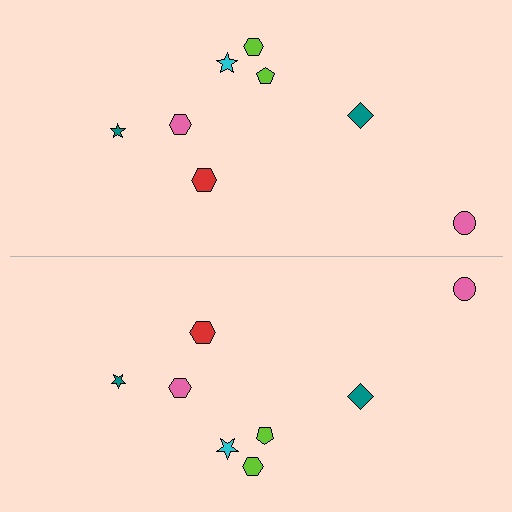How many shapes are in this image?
There are 16 shapes in this image.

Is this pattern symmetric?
Yes, this pattern has bilateral (reflection) symmetry.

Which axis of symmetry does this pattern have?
The pattern has a horizontal axis of symmetry running through the center of the image.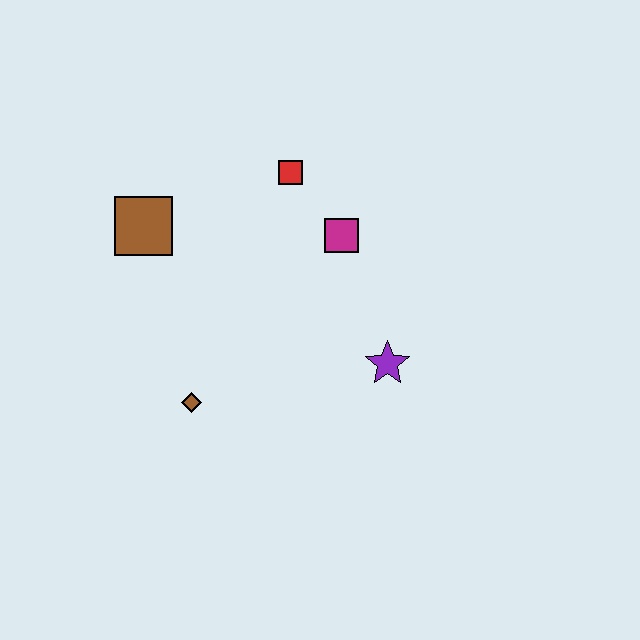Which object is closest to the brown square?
The red square is closest to the brown square.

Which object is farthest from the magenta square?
The brown diamond is farthest from the magenta square.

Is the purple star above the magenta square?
No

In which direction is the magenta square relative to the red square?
The magenta square is below the red square.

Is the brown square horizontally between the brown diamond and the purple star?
No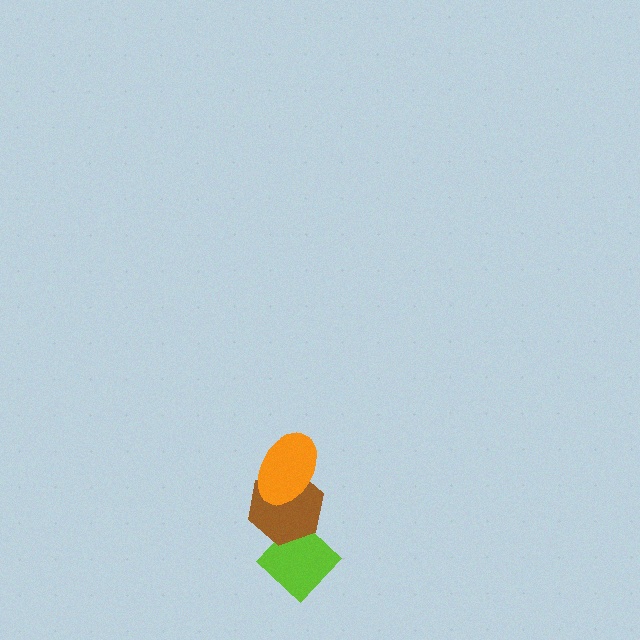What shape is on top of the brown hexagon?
The orange ellipse is on top of the brown hexagon.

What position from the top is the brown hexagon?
The brown hexagon is 2nd from the top.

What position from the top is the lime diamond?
The lime diamond is 3rd from the top.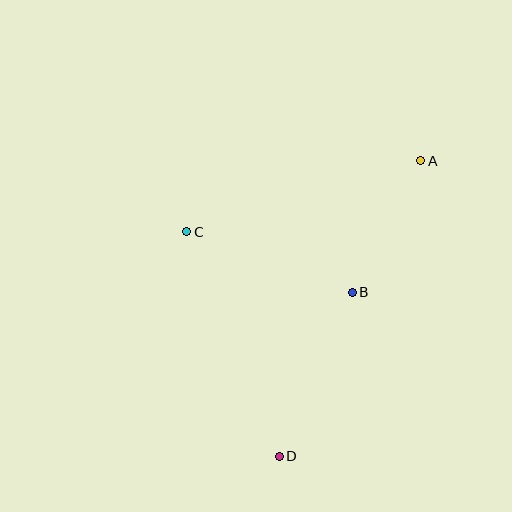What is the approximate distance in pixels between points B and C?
The distance between B and C is approximately 176 pixels.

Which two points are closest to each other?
Points A and B are closest to each other.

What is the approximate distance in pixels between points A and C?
The distance between A and C is approximately 245 pixels.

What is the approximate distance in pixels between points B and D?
The distance between B and D is approximately 179 pixels.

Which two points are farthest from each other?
Points A and D are farthest from each other.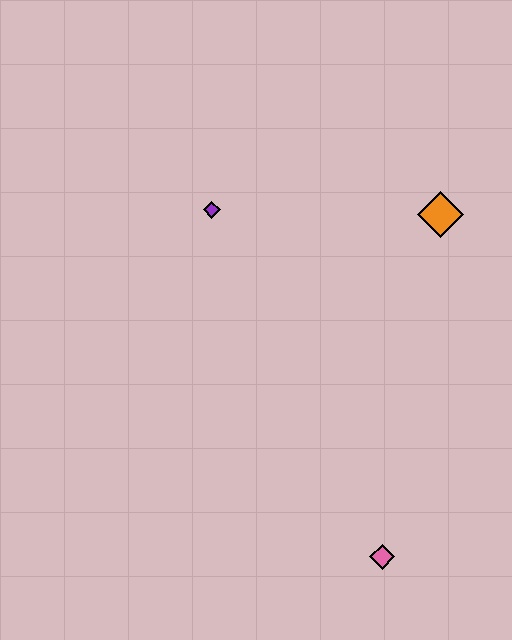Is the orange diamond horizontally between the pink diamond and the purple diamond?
No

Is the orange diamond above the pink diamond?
Yes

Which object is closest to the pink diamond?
The orange diamond is closest to the pink diamond.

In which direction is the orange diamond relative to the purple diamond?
The orange diamond is to the right of the purple diamond.